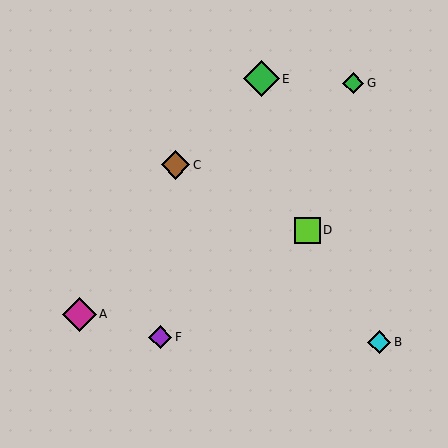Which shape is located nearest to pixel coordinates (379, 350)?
The cyan diamond (labeled B) at (379, 342) is nearest to that location.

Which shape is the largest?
The green diamond (labeled E) is the largest.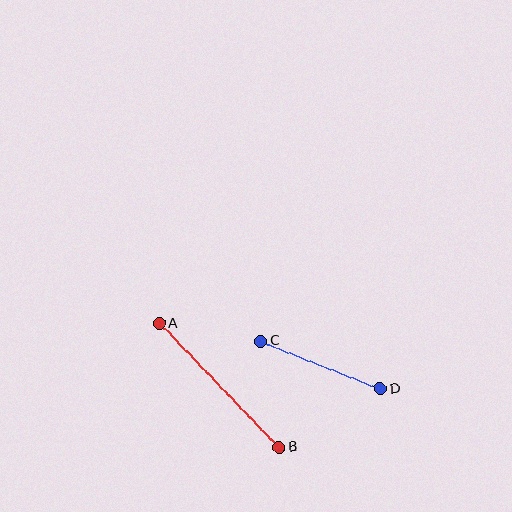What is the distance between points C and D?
The distance is approximately 129 pixels.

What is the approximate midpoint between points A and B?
The midpoint is at approximately (219, 385) pixels.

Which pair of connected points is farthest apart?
Points A and B are farthest apart.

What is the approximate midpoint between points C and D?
The midpoint is at approximately (321, 365) pixels.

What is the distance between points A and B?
The distance is approximately 172 pixels.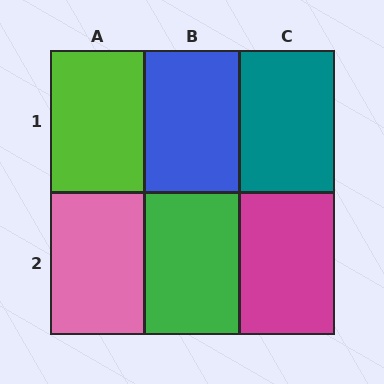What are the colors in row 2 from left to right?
Pink, green, magenta.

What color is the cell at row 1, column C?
Teal.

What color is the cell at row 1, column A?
Lime.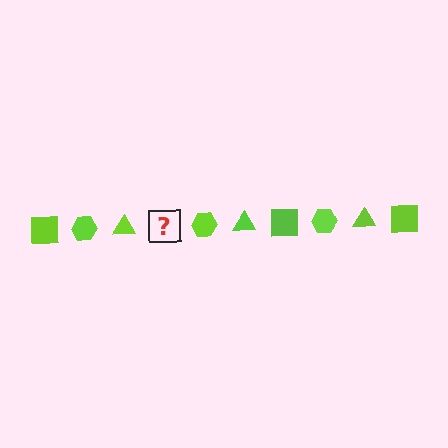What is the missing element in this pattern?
The missing element is a lime square.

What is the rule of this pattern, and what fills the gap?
The rule is that the pattern cycles through square, hexagon, triangle shapes in lime. The gap should be filled with a lime square.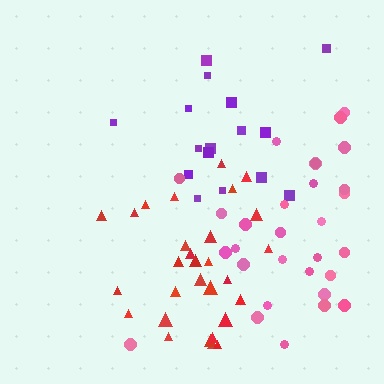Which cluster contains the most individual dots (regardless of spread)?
Pink (30).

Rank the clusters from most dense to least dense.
red, pink, purple.